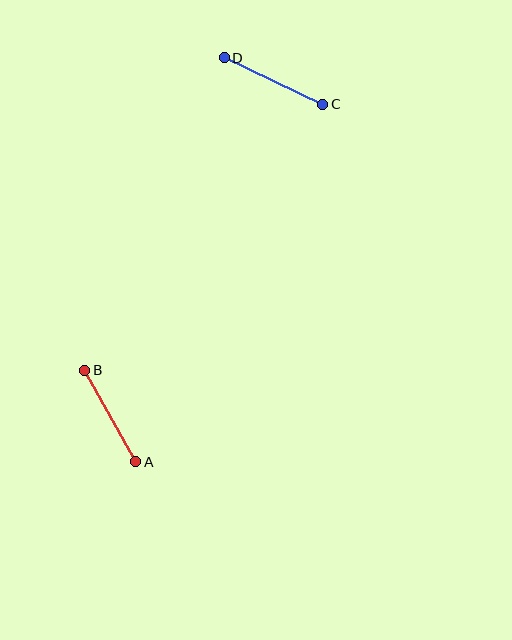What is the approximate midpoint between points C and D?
The midpoint is at approximately (273, 81) pixels.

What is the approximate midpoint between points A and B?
The midpoint is at approximately (110, 416) pixels.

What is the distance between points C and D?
The distance is approximately 109 pixels.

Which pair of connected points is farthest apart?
Points C and D are farthest apart.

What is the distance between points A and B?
The distance is approximately 105 pixels.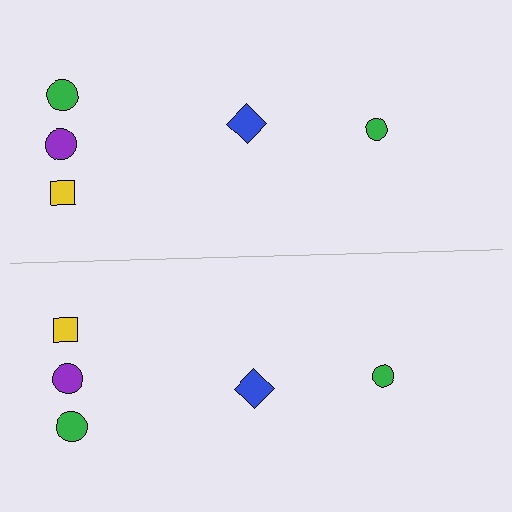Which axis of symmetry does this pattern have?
The pattern has a horizontal axis of symmetry running through the center of the image.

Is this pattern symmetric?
Yes, this pattern has bilateral (reflection) symmetry.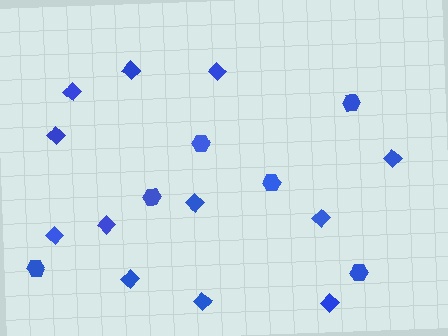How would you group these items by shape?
There are 2 groups: one group of hexagons (6) and one group of diamonds (12).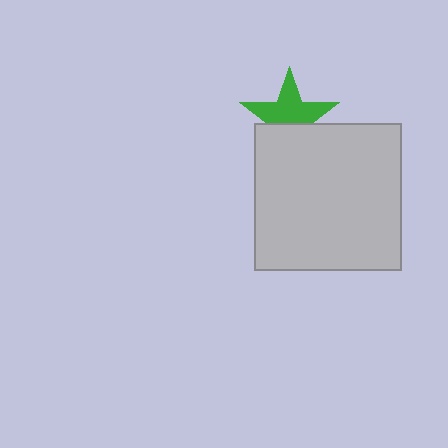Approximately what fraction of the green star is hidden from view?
Roughly 38% of the green star is hidden behind the light gray square.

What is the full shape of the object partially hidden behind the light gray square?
The partially hidden object is a green star.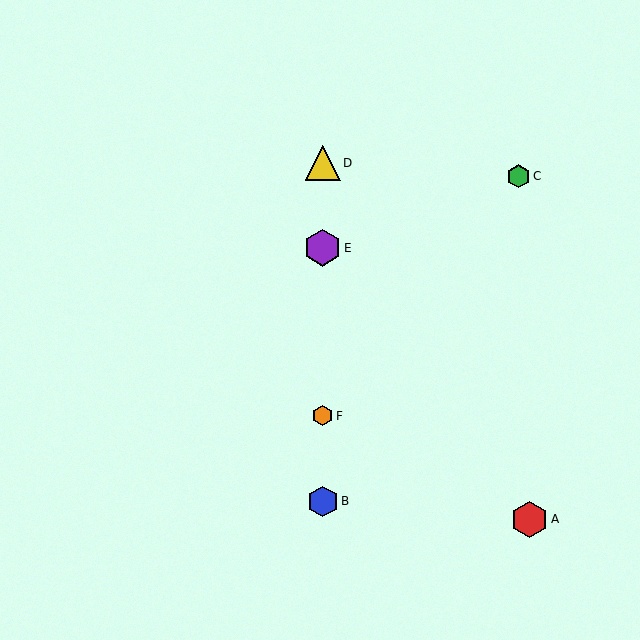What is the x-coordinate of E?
Object E is at x≈323.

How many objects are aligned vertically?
4 objects (B, D, E, F) are aligned vertically.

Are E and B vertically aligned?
Yes, both are at x≈323.